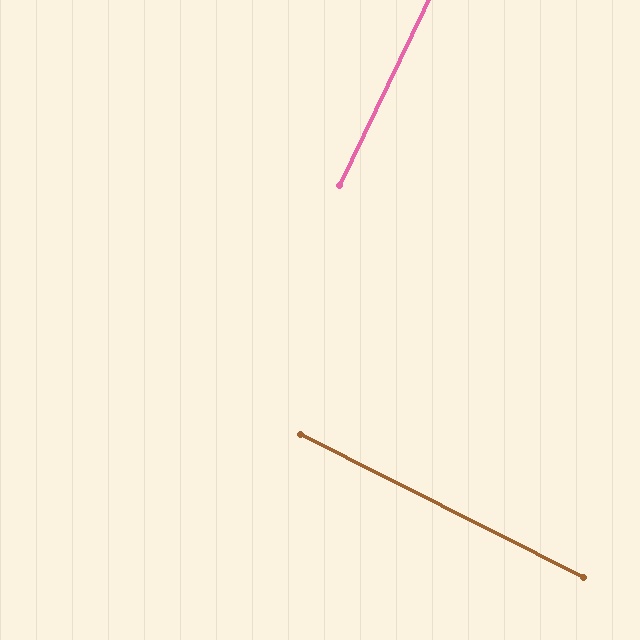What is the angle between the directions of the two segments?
Approximately 89 degrees.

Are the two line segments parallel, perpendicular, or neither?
Perpendicular — they meet at approximately 89°.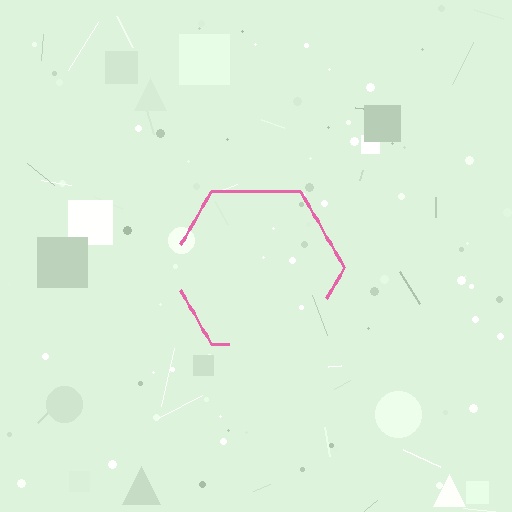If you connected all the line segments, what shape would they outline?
They would outline a hexagon.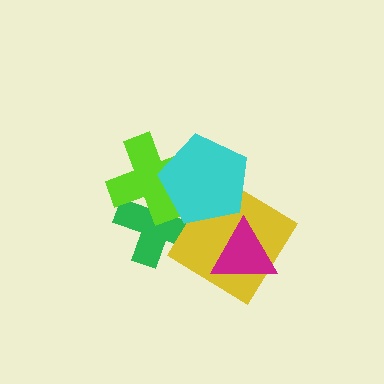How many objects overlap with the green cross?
3 objects overlap with the green cross.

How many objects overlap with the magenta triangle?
1 object overlaps with the magenta triangle.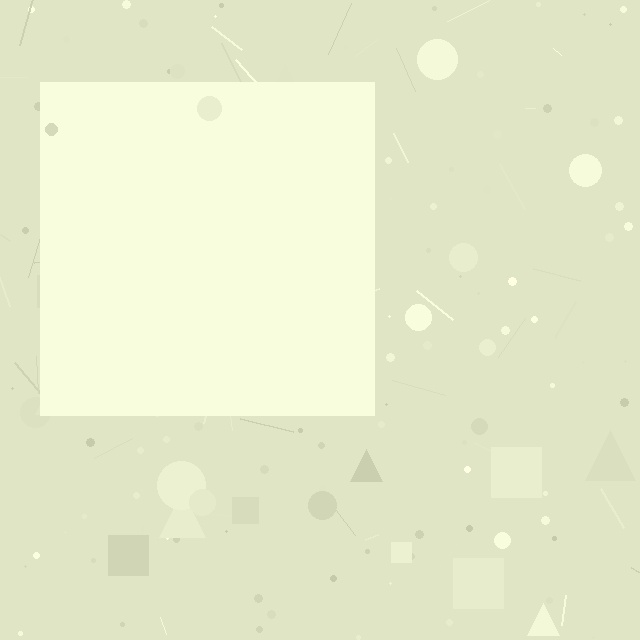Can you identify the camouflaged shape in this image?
The camouflaged shape is a square.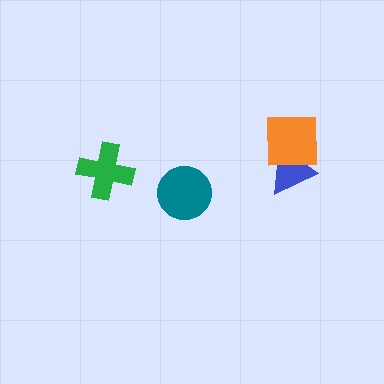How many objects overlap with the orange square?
1 object overlaps with the orange square.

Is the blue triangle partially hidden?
Yes, it is partially covered by another shape.